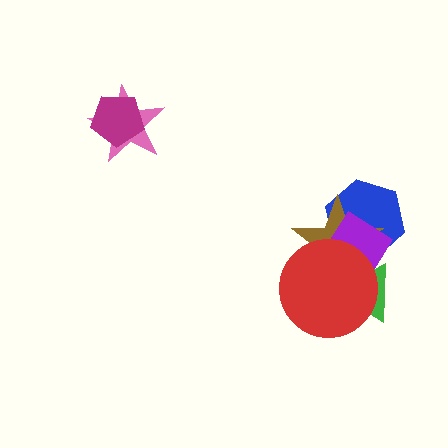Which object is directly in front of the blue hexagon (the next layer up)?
The brown star is directly in front of the blue hexagon.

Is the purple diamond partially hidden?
Yes, it is partially covered by another shape.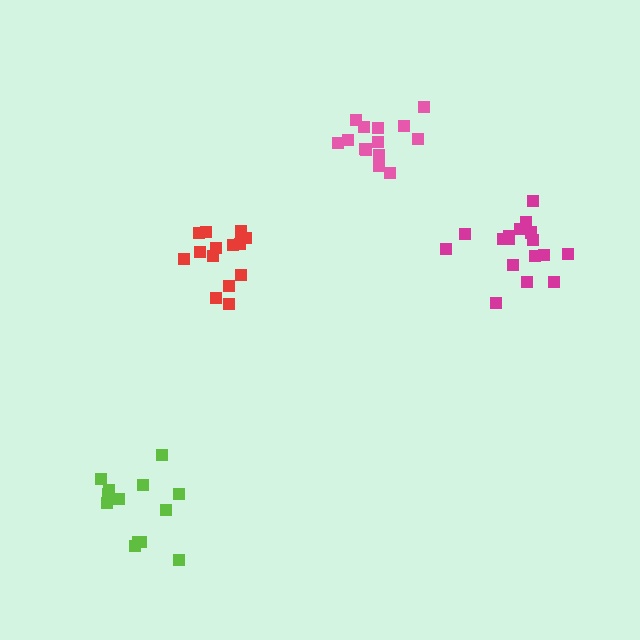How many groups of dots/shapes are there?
There are 4 groups.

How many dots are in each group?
Group 1: 14 dots, Group 2: 17 dots, Group 3: 14 dots, Group 4: 13 dots (58 total).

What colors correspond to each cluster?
The clusters are colored: pink, magenta, red, lime.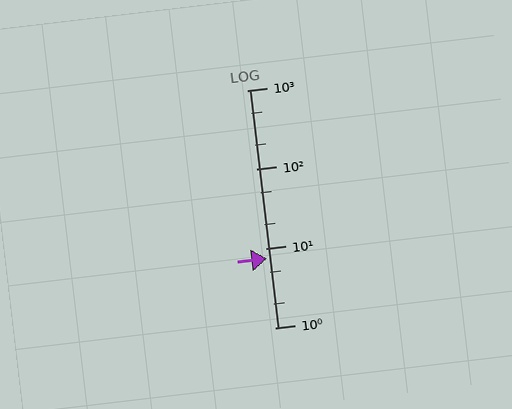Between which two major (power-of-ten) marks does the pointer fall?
The pointer is between 1 and 10.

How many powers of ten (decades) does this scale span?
The scale spans 3 decades, from 1 to 1000.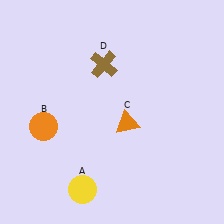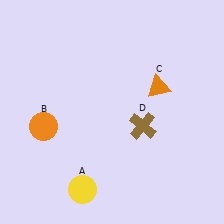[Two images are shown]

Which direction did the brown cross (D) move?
The brown cross (D) moved down.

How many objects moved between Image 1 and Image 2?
2 objects moved between the two images.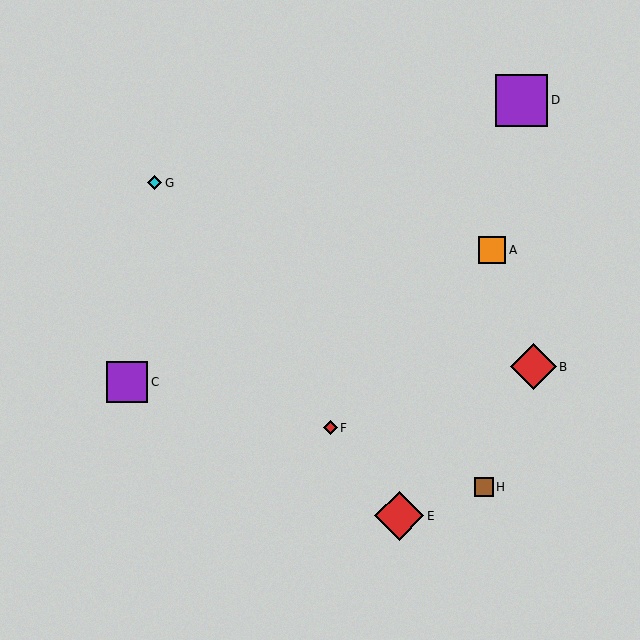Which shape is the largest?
The purple square (labeled D) is the largest.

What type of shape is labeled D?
Shape D is a purple square.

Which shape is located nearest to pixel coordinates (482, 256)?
The orange square (labeled A) at (492, 250) is nearest to that location.